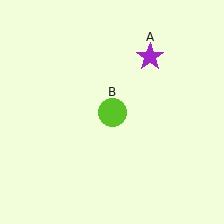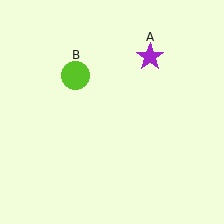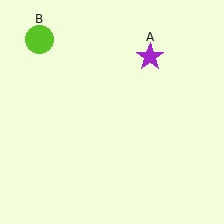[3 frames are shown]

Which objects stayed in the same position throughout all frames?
Purple star (object A) remained stationary.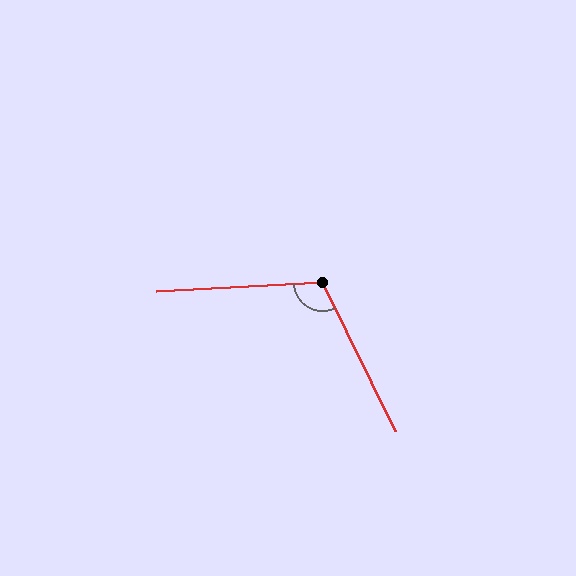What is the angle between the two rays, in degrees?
Approximately 113 degrees.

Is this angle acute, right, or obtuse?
It is obtuse.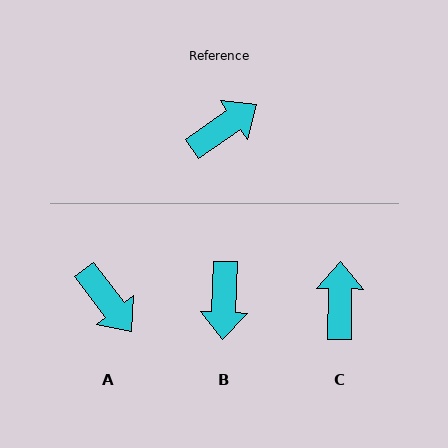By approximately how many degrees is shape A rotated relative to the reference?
Approximately 87 degrees clockwise.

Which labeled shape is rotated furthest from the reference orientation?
B, about 127 degrees away.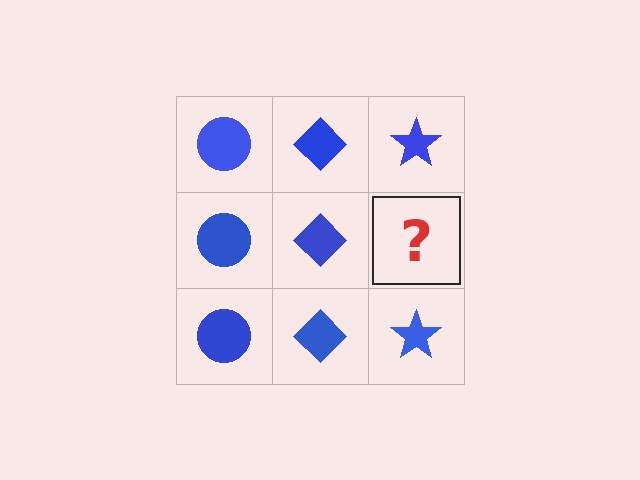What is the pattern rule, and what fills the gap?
The rule is that each column has a consistent shape. The gap should be filled with a blue star.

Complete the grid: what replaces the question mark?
The question mark should be replaced with a blue star.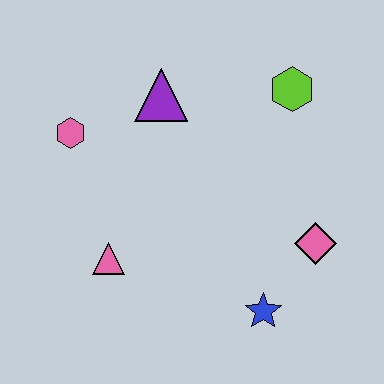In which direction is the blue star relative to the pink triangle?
The blue star is to the right of the pink triangle.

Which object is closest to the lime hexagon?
The purple triangle is closest to the lime hexagon.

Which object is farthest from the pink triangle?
The lime hexagon is farthest from the pink triangle.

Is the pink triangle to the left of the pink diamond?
Yes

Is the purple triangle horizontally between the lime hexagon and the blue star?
No